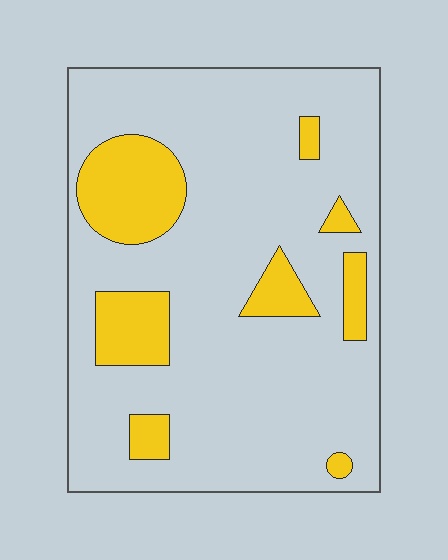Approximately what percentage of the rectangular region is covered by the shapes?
Approximately 20%.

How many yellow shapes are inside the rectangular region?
8.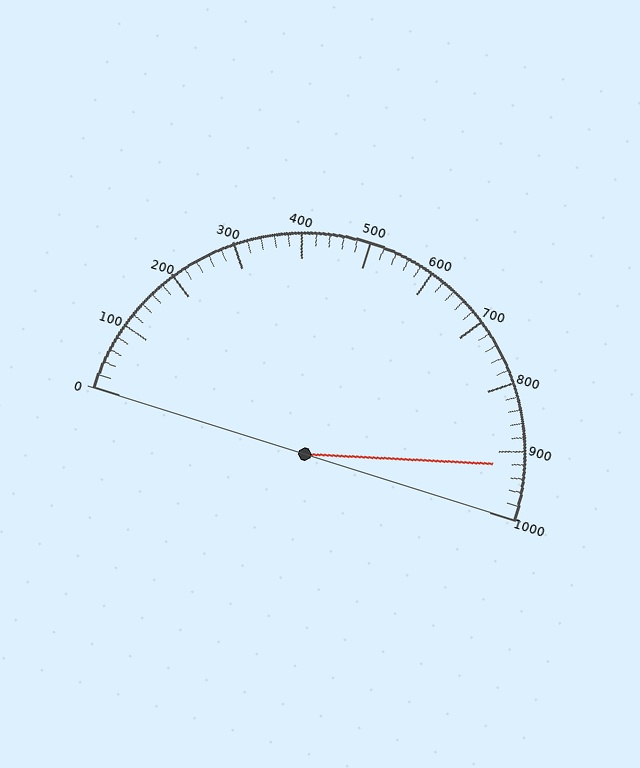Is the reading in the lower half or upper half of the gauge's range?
The reading is in the upper half of the range (0 to 1000).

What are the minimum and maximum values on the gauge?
The gauge ranges from 0 to 1000.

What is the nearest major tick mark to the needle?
The nearest major tick mark is 900.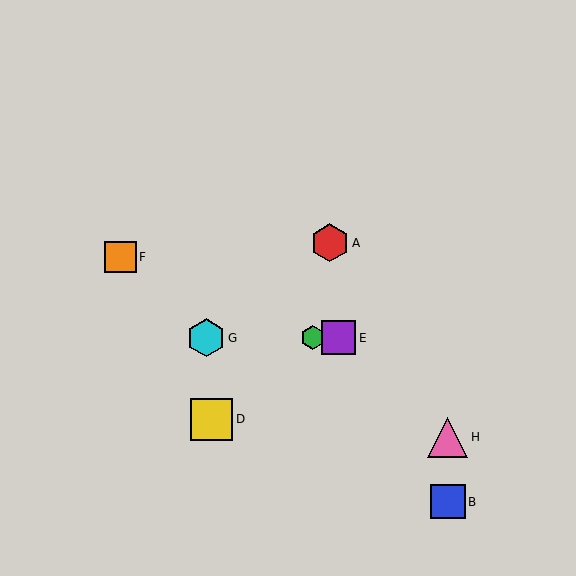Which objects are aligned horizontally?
Objects C, E, G are aligned horizontally.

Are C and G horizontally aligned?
Yes, both are at y≈338.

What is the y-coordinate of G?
Object G is at y≈338.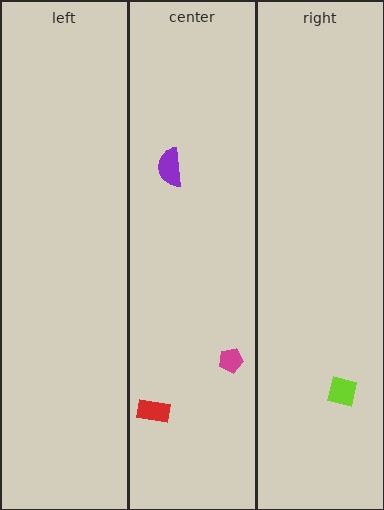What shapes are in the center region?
The purple semicircle, the magenta pentagon, the red rectangle.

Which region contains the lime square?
The right region.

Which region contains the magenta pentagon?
The center region.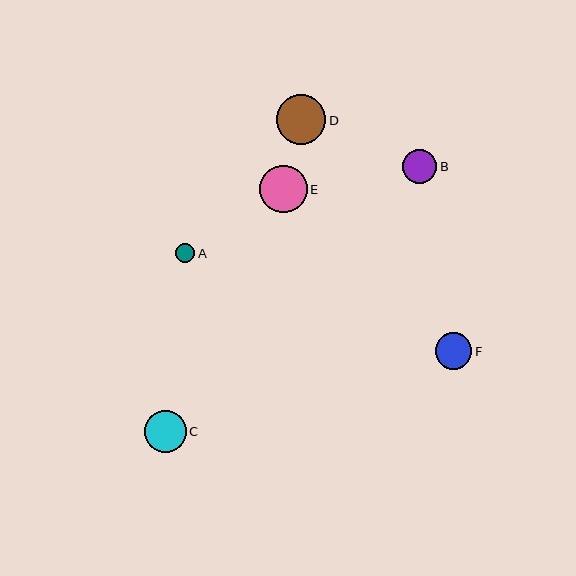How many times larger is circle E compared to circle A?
Circle E is approximately 2.5 times the size of circle A.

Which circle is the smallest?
Circle A is the smallest with a size of approximately 19 pixels.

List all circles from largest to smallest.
From largest to smallest: D, E, C, F, B, A.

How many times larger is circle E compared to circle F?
Circle E is approximately 1.3 times the size of circle F.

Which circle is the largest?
Circle D is the largest with a size of approximately 50 pixels.